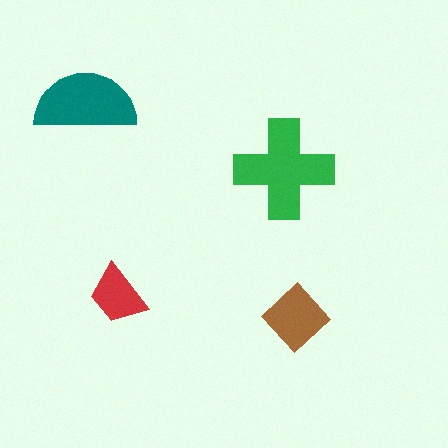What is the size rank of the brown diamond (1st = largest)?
3rd.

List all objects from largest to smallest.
The green cross, the teal semicircle, the brown diamond, the red trapezoid.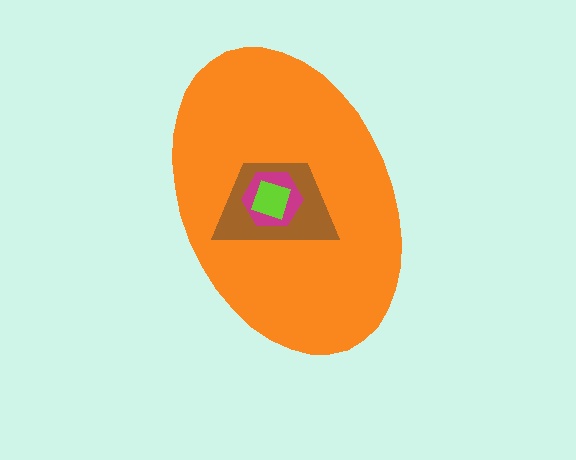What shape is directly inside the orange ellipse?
The brown trapezoid.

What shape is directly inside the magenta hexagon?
The lime diamond.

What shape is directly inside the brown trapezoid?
The magenta hexagon.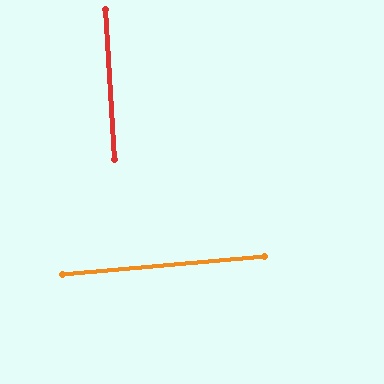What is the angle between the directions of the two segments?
Approximately 89 degrees.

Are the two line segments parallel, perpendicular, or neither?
Perpendicular — they meet at approximately 89°.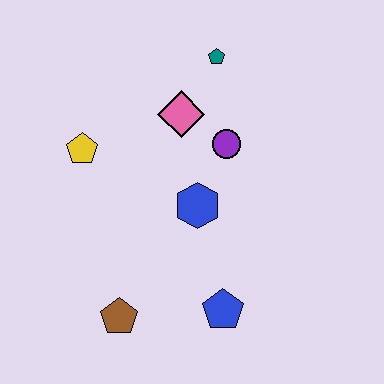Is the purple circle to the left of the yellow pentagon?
No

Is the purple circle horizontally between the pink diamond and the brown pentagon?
No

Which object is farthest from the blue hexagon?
The teal pentagon is farthest from the blue hexagon.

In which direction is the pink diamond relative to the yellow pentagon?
The pink diamond is to the right of the yellow pentagon.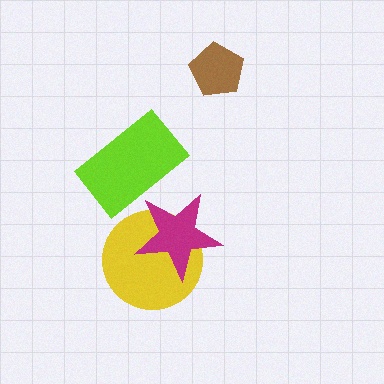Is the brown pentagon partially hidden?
No, no other shape covers it.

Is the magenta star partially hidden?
Yes, it is partially covered by another shape.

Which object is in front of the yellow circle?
The magenta star is in front of the yellow circle.